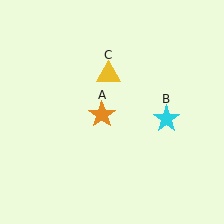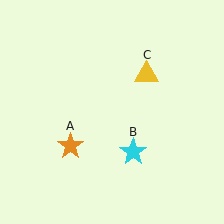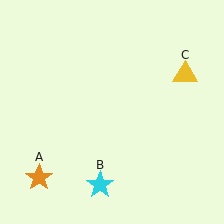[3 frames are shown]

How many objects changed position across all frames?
3 objects changed position: orange star (object A), cyan star (object B), yellow triangle (object C).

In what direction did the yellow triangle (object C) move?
The yellow triangle (object C) moved right.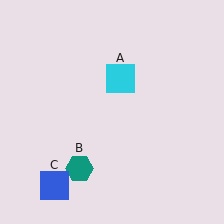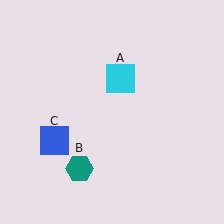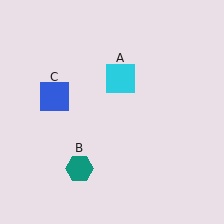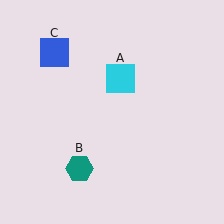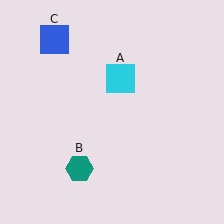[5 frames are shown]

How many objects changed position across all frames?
1 object changed position: blue square (object C).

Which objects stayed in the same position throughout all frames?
Cyan square (object A) and teal hexagon (object B) remained stationary.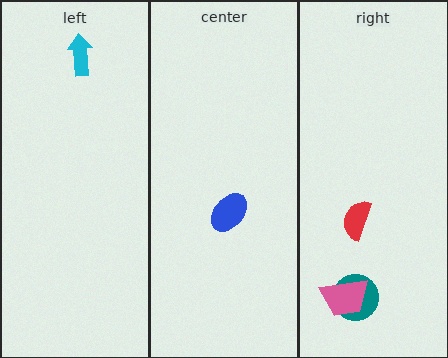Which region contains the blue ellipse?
The center region.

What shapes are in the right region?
The teal circle, the red semicircle, the pink trapezoid.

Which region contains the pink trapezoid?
The right region.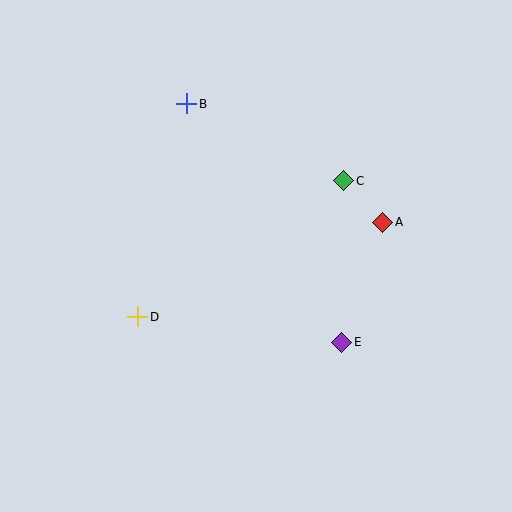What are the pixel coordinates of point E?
Point E is at (342, 342).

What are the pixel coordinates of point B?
Point B is at (187, 104).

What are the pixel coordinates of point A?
Point A is at (383, 222).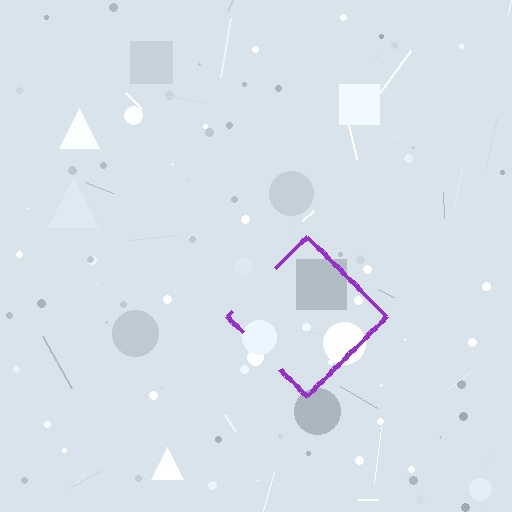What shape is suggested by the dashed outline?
The dashed outline suggests a diamond.